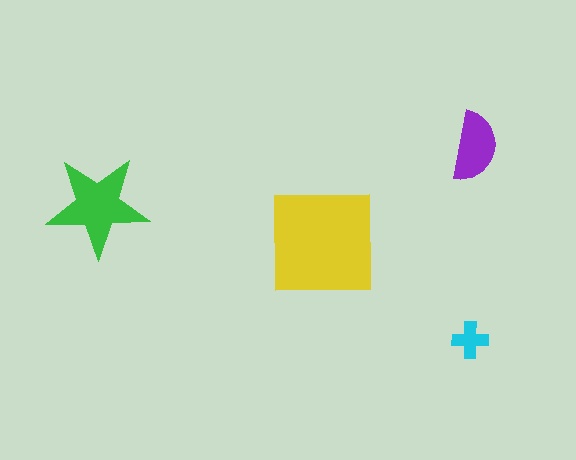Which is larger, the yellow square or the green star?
The yellow square.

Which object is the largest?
The yellow square.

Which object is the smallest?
The cyan cross.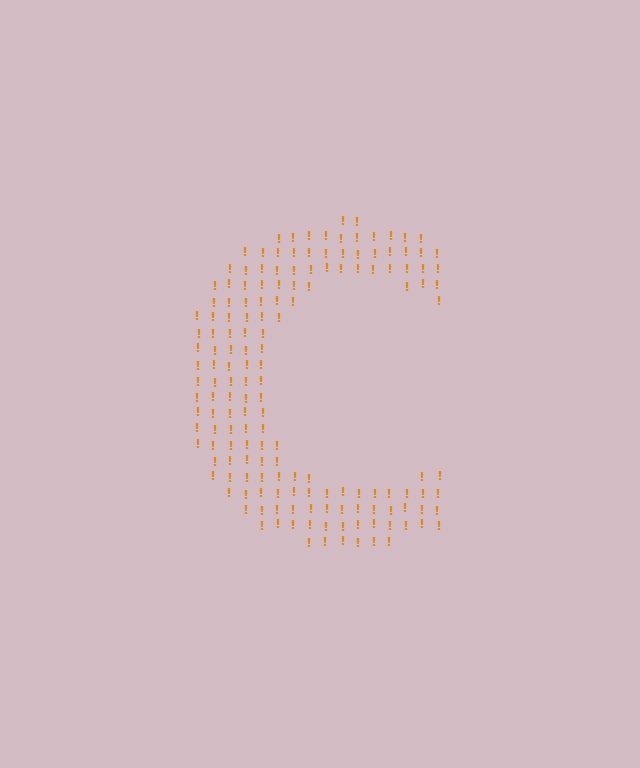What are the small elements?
The small elements are exclamation marks.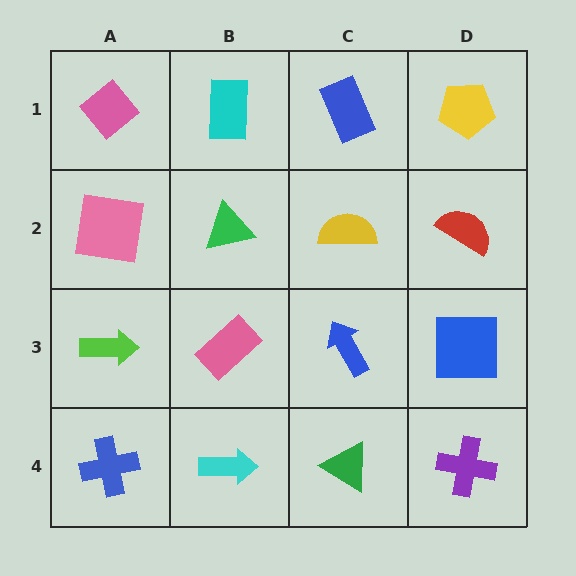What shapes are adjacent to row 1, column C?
A yellow semicircle (row 2, column C), a cyan rectangle (row 1, column B), a yellow pentagon (row 1, column D).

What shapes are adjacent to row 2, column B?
A cyan rectangle (row 1, column B), a pink rectangle (row 3, column B), a pink square (row 2, column A), a yellow semicircle (row 2, column C).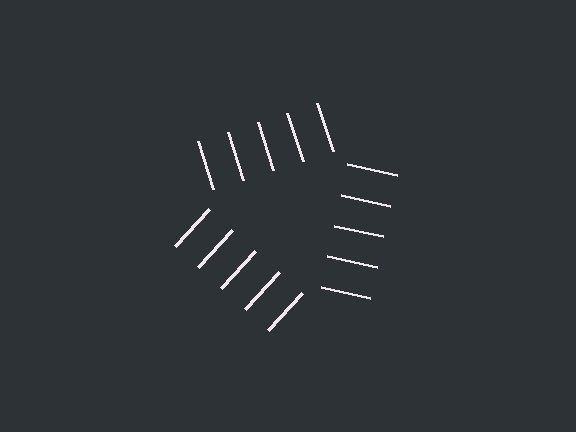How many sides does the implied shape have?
3 sides — the line-ends trace a triangle.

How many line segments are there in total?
15 — 5 along each of the 3 edges.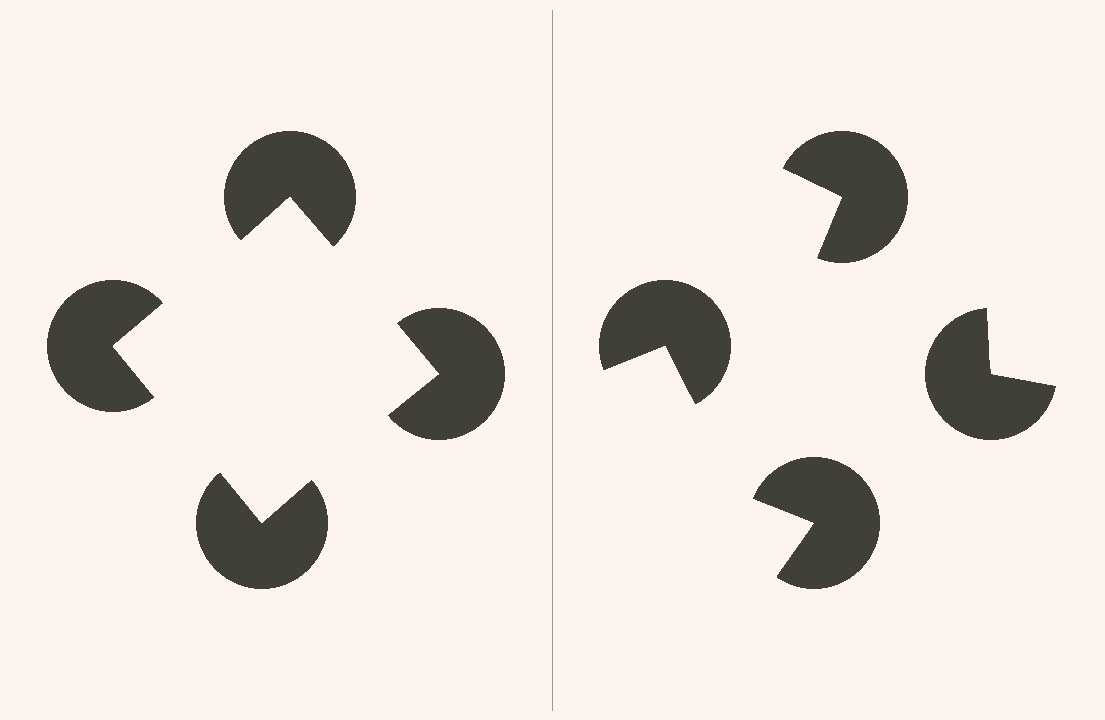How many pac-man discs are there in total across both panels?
8 — 4 on each side.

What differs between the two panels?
The pac-man discs are positioned identically on both sides; only the wedge orientations differ. On the left they align to a square; on the right they are misaligned.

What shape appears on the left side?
An illusory square.